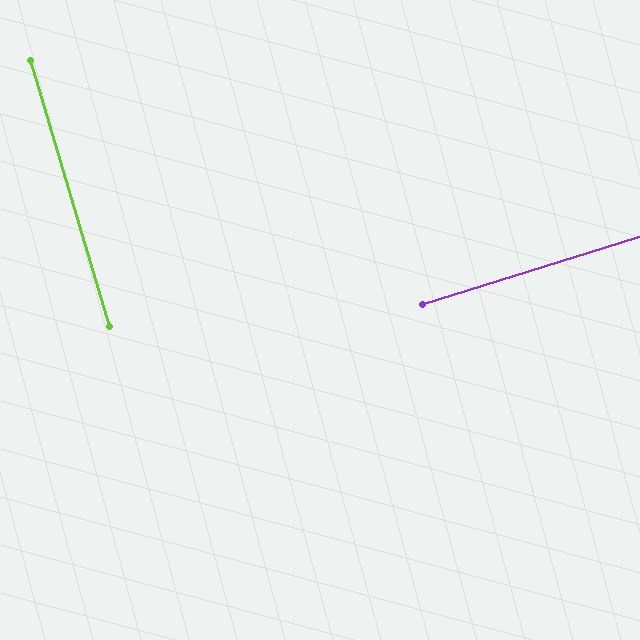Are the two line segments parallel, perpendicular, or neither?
Perpendicular — they meet at approximately 89°.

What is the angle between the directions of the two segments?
Approximately 89 degrees.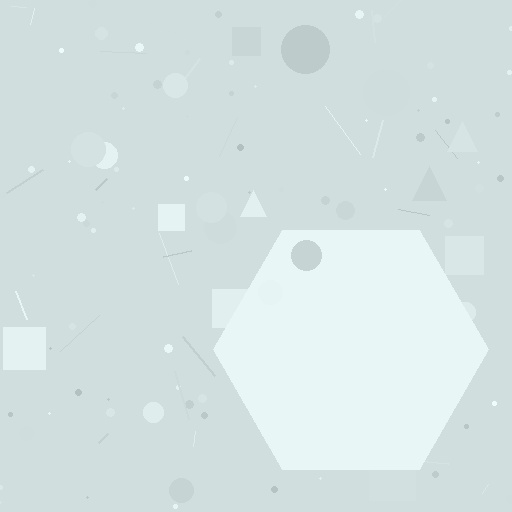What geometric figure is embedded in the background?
A hexagon is embedded in the background.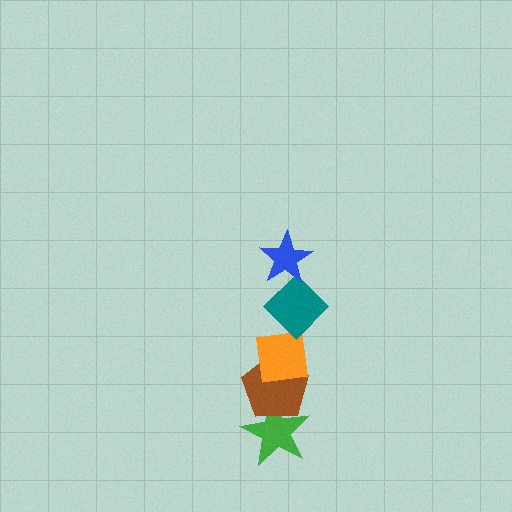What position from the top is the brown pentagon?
The brown pentagon is 4th from the top.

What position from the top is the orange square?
The orange square is 3rd from the top.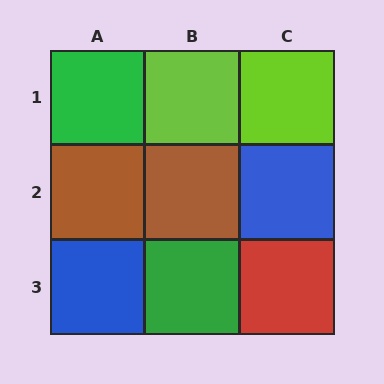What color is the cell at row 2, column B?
Brown.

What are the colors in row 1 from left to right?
Green, lime, lime.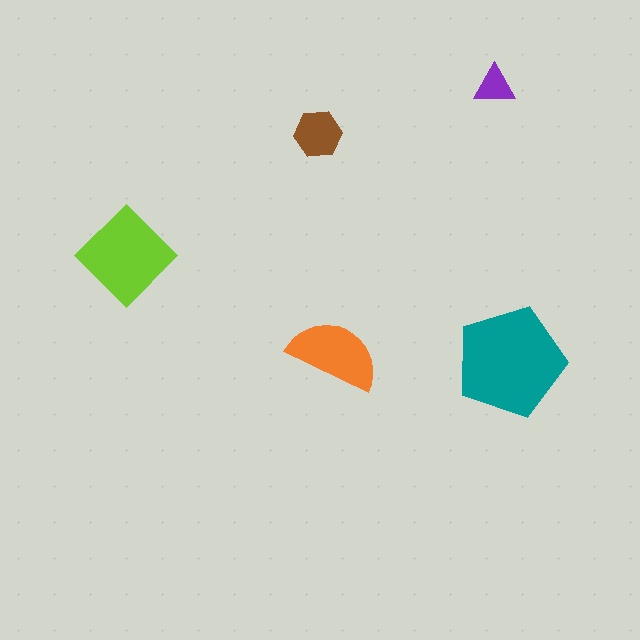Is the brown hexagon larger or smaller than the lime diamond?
Smaller.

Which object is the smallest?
The purple triangle.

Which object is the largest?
The teal pentagon.